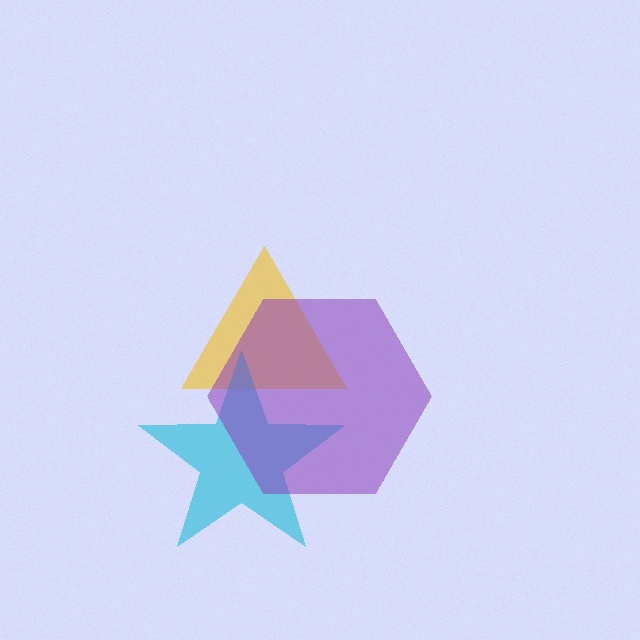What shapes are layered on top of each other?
The layered shapes are: a yellow triangle, a cyan star, a purple hexagon.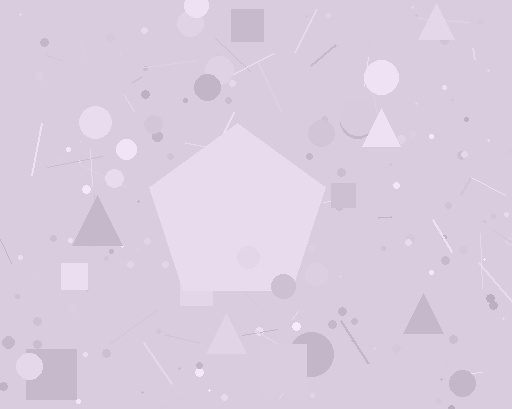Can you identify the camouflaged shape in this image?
The camouflaged shape is a pentagon.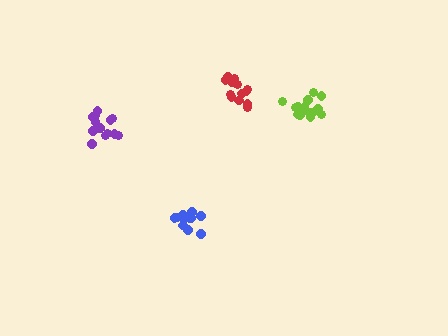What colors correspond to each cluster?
The clusters are colored: blue, red, purple, lime.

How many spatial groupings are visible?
There are 4 spatial groupings.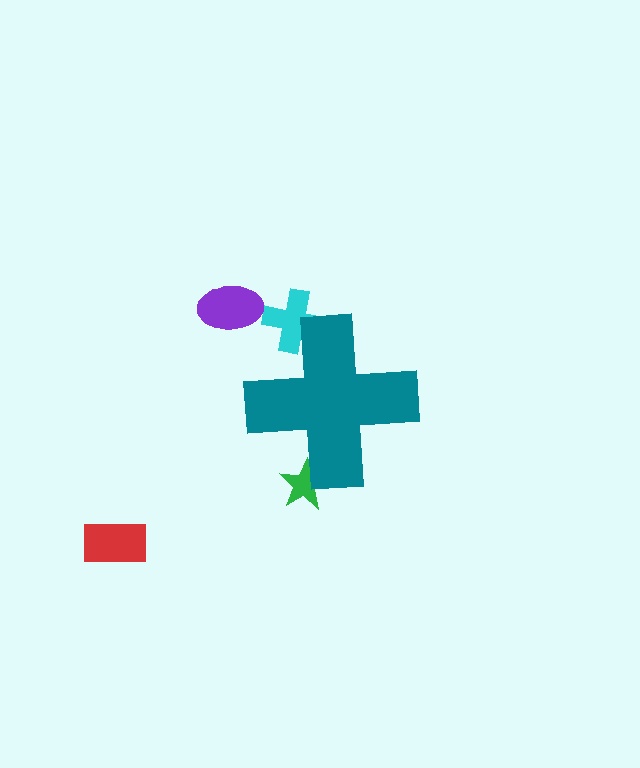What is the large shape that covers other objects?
A teal cross.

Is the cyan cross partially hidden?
Yes, the cyan cross is partially hidden behind the teal cross.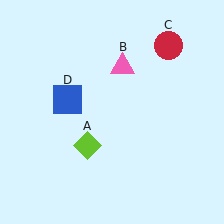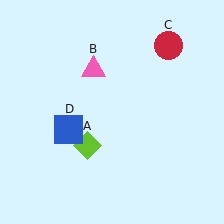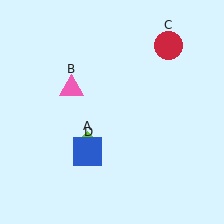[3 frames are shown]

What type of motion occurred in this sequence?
The pink triangle (object B), blue square (object D) rotated counterclockwise around the center of the scene.